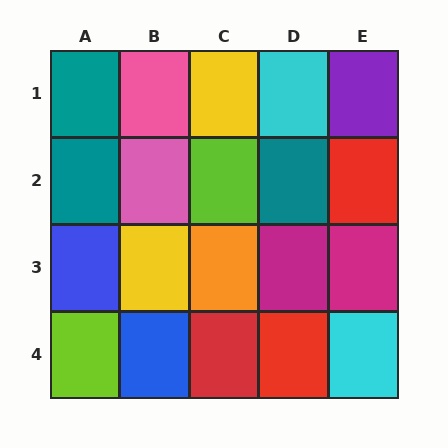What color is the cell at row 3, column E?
Magenta.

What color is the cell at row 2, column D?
Teal.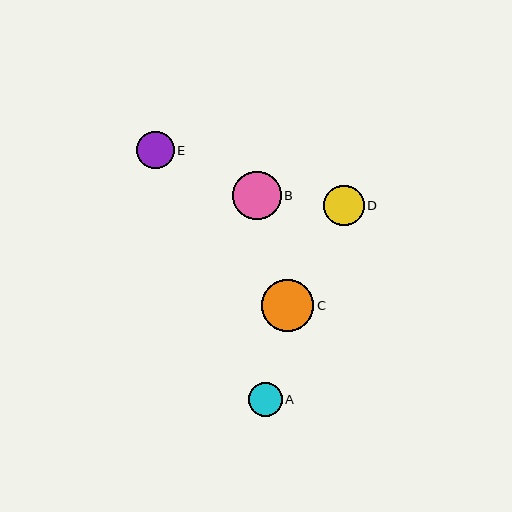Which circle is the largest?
Circle C is the largest with a size of approximately 53 pixels.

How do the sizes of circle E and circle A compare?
Circle E and circle A are approximately the same size.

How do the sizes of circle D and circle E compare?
Circle D and circle E are approximately the same size.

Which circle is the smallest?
Circle A is the smallest with a size of approximately 34 pixels.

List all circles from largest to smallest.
From largest to smallest: C, B, D, E, A.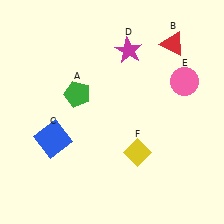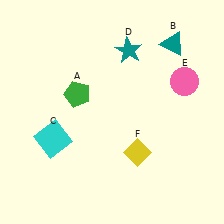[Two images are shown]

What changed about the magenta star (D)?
In Image 1, D is magenta. In Image 2, it changed to teal.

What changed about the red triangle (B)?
In Image 1, B is red. In Image 2, it changed to teal.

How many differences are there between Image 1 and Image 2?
There are 3 differences between the two images.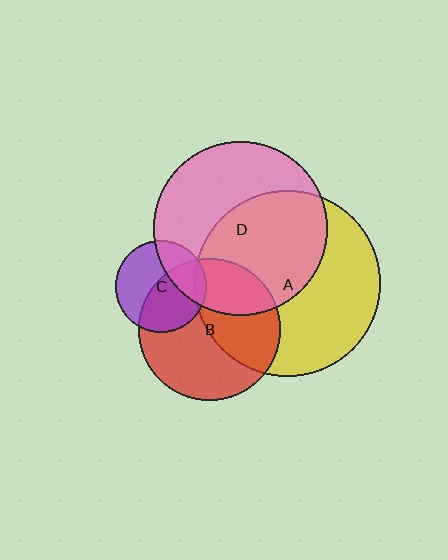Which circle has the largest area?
Circle A (yellow).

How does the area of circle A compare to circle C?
Approximately 4.1 times.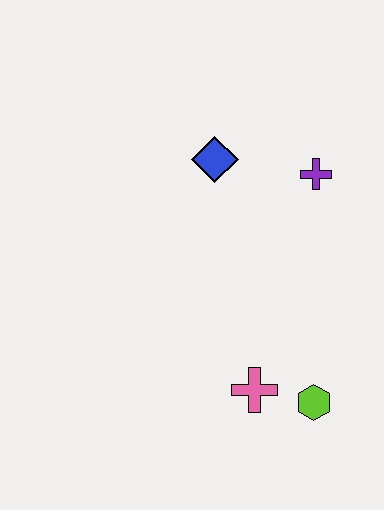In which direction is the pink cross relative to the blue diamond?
The pink cross is below the blue diamond.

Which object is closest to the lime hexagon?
The pink cross is closest to the lime hexagon.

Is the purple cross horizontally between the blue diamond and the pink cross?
No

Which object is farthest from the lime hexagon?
The blue diamond is farthest from the lime hexagon.